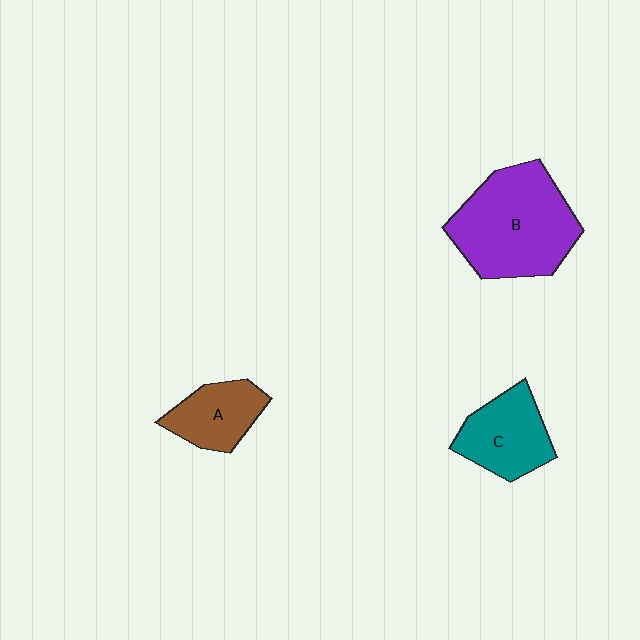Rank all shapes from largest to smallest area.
From largest to smallest: B (purple), C (teal), A (brown).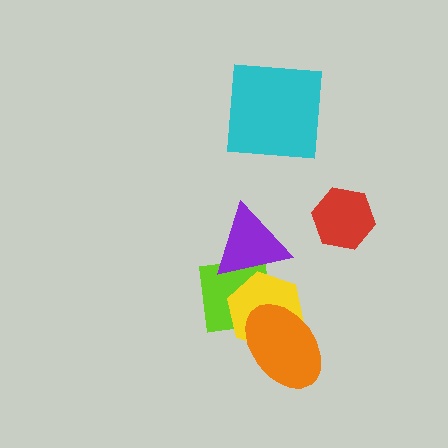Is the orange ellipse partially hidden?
No, no other shape covers it.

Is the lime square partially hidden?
Yes, it is partially covered by another shape.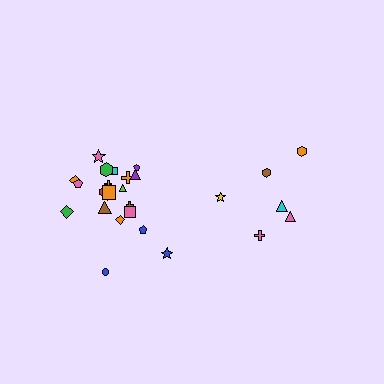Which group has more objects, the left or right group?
The left group.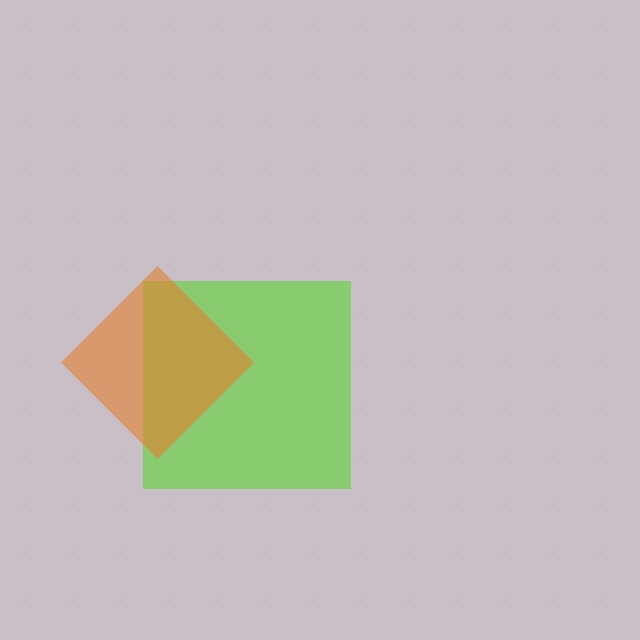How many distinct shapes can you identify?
There are 2 distinct shapes: a lime square, an orange diamond.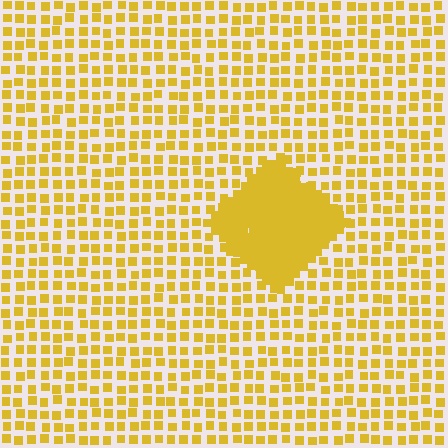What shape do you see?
I see a diamond.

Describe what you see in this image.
The image contains small yellow elements arranged at two different densities. A diamond-shaped region is visible where the elements are more densely packed than the surrounding area.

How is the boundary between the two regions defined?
The boundary is defined by a change in element density (approximately 3.0x ratio). All elements are the same color, size, and shape.